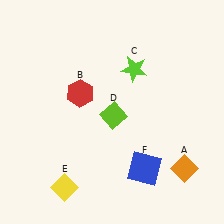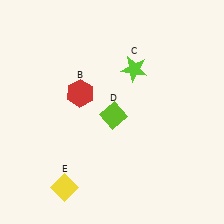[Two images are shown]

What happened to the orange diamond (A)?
The orange diamond (A) was removed in Image 2. It was in the bottom-right area of Image 1.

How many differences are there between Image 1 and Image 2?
There are 2 differences between the two images.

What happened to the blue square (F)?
The blue square (F) was removed in Image 2. It was in the bottom-right area of Image 1.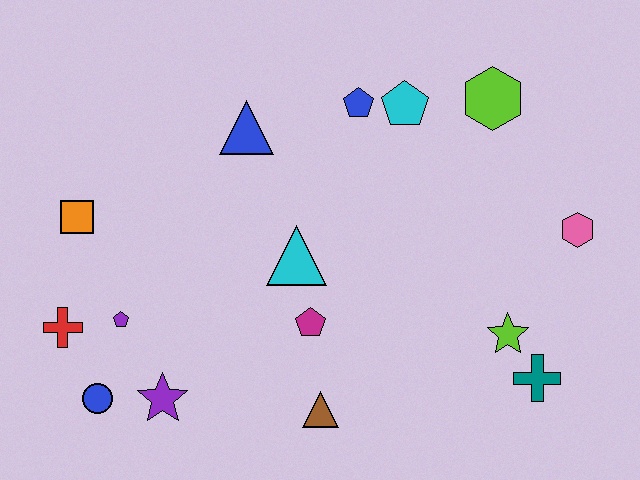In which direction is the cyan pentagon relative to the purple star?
The cyan pentagon is above the purple star.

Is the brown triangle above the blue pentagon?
No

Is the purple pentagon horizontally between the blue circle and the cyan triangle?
Yes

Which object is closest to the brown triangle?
The magenta pentagon is closest to the brown triangle.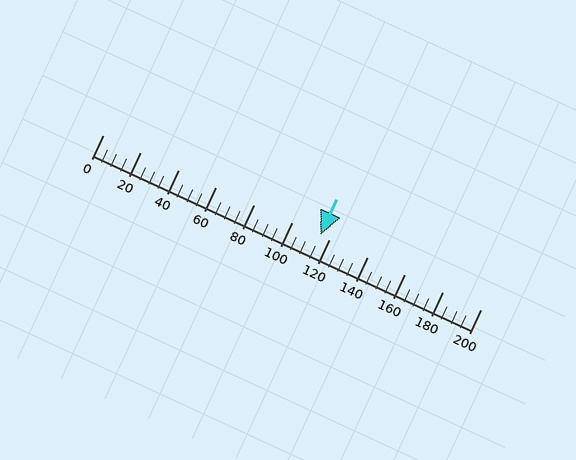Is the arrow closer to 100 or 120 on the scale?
The arrow is closer to 120.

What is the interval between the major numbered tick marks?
The major tick marks are spaced 20 units apart.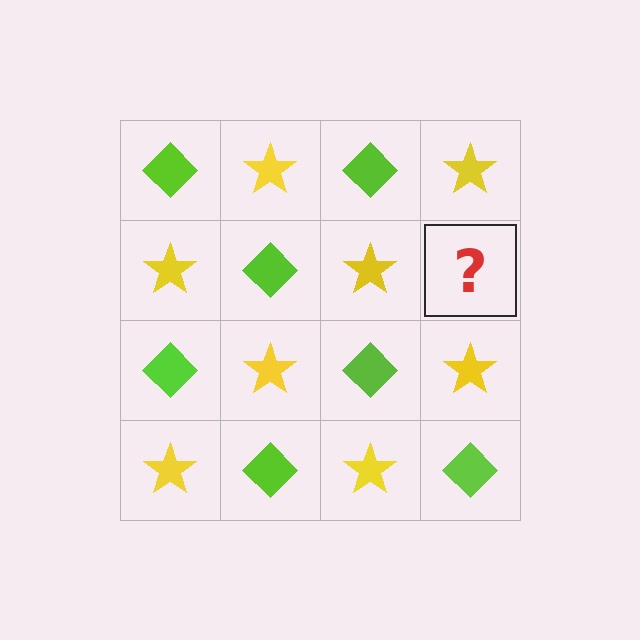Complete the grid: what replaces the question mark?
The question mark should be replaced with a lime diamond.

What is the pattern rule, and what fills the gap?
The rule is that it alternates lime diamond and yellow star in a checkerboard pattern. The gap should be filled with a lime diamond.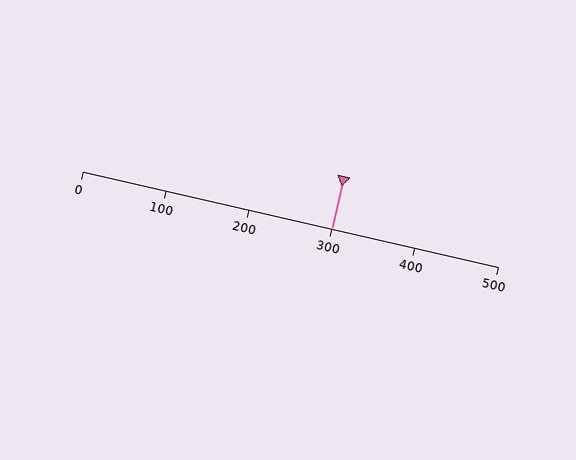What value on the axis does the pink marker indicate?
The marker indicates approximately 300.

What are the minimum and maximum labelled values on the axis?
The axis runs from 0 to 500.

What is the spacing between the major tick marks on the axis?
The major ticks are spaced 100 apart.